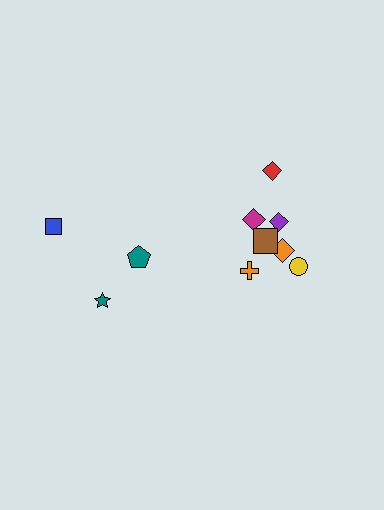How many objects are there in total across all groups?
There are 10 objects.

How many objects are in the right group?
There are 7 objects.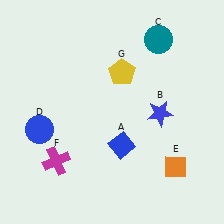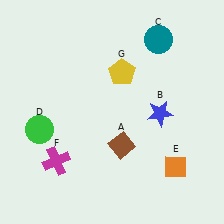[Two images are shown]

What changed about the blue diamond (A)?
In Image 1, A is blue. In Image 2, it changed to brown.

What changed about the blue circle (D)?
In Image 1, D is blue. In Image 2, it changed to green.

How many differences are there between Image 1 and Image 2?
There are 2 differences between the two images.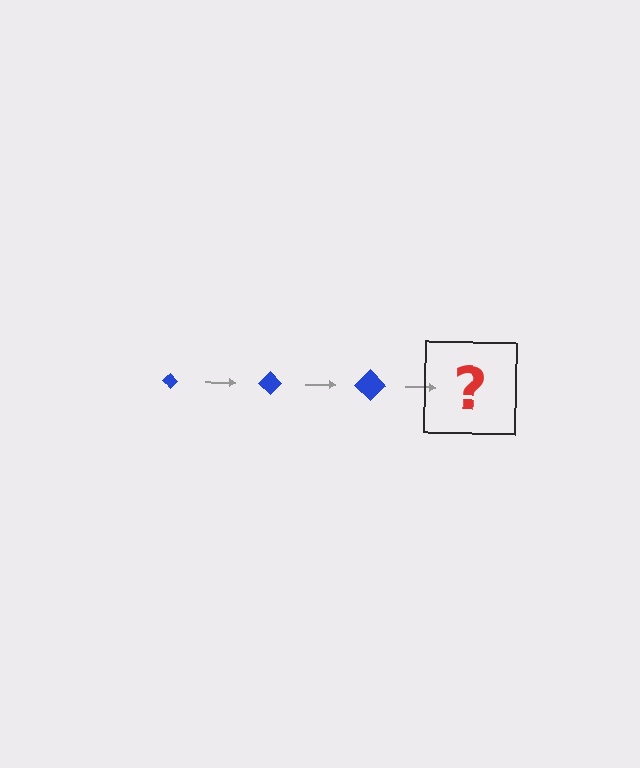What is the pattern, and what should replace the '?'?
The pattern is that the diamond gets progressively larger each step. The '?' should be a blue diamond, larger than the previous one.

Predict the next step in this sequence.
The next step is a blue diamond, larger than the previous one.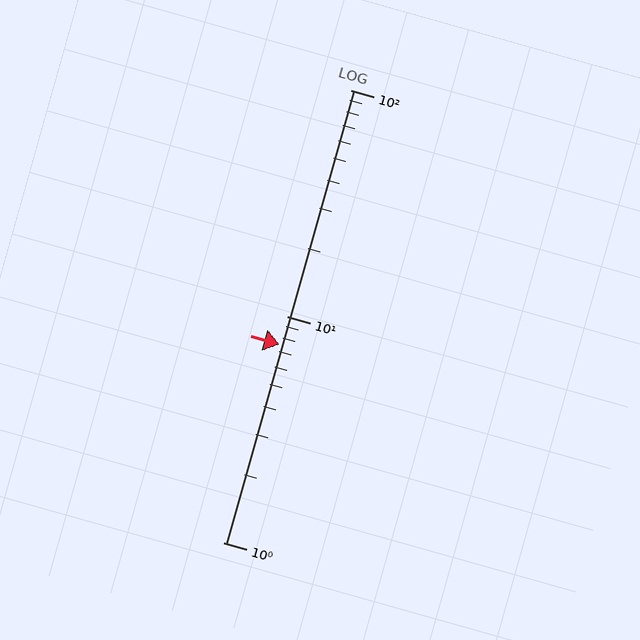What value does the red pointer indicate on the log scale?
The pointer indicates approximately 7.5.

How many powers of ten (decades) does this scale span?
The scale spans 2 decades, from 1 to 100.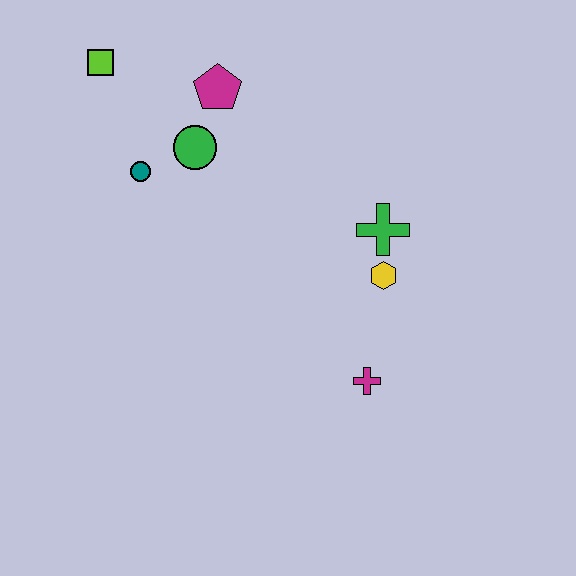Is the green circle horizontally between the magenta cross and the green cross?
No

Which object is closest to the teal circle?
The green circle is closest to the teal circle.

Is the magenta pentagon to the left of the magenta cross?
Yes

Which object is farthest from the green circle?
The magenta cross is farthest from the green circle.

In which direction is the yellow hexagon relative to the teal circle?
The yellow hexagon is to the right of the teal circle.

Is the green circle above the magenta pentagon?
No